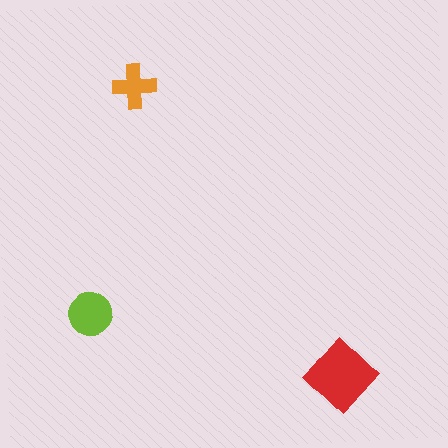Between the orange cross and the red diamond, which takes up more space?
The red diamond.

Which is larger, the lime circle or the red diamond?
The red diamond.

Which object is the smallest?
The orange cross.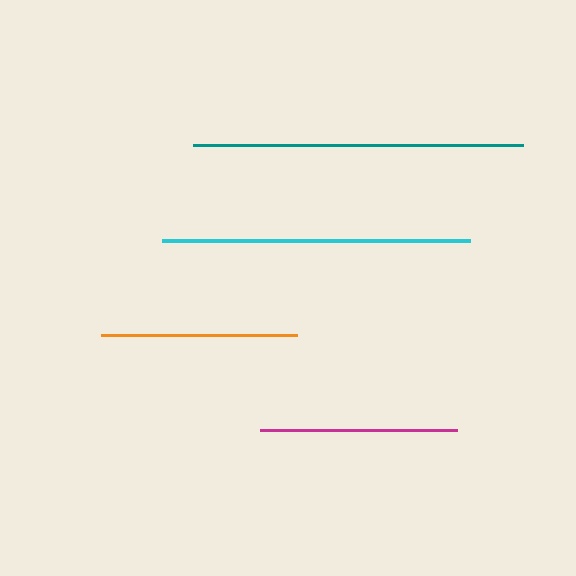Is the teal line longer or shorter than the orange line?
The teal line is longer than the orange line.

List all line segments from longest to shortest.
From longest to shortest: teal, cyan, magenta, orange.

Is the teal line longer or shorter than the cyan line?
The teal line is longer than the cyan line.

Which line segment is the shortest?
The orange line is the shortest at approximately 196 pixels.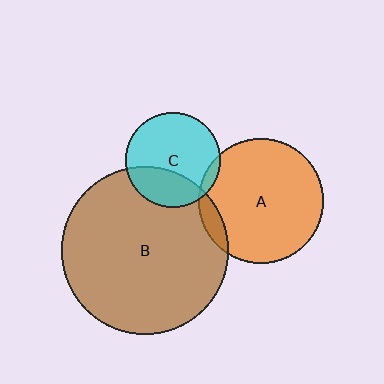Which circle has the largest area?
Circle B (brown).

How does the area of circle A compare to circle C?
Approximately 1.7 times.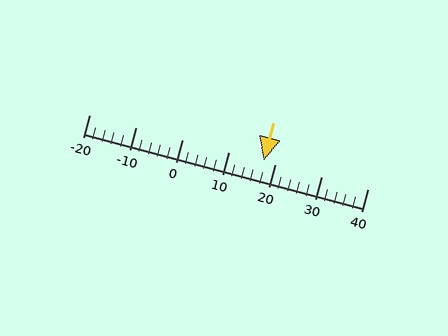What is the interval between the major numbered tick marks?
The major tick marks are spaced 10 units apart.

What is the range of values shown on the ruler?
The ruler shows values from -20 to 40.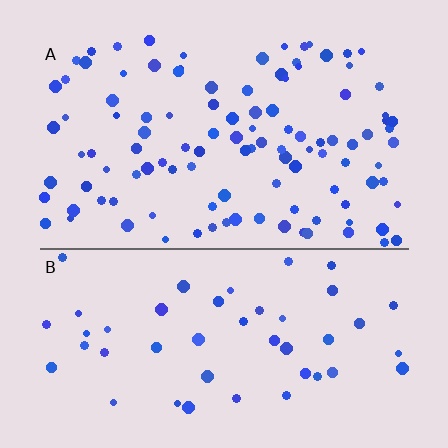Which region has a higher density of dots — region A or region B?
A (the top).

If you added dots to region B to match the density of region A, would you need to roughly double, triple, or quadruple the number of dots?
Approximately double.